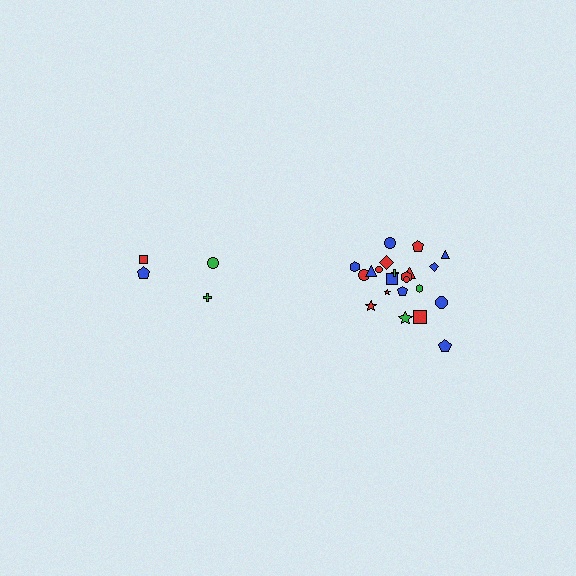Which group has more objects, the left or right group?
The right group.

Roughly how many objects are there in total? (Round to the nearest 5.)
Roughly 25 objects in total.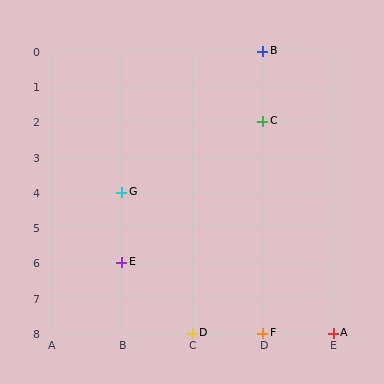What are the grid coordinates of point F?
Point F is at grid coordinates (D, 8).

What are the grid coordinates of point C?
Point C is at grid coordinates (D, 2).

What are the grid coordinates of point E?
Point E is at grid coordinates (B, 6).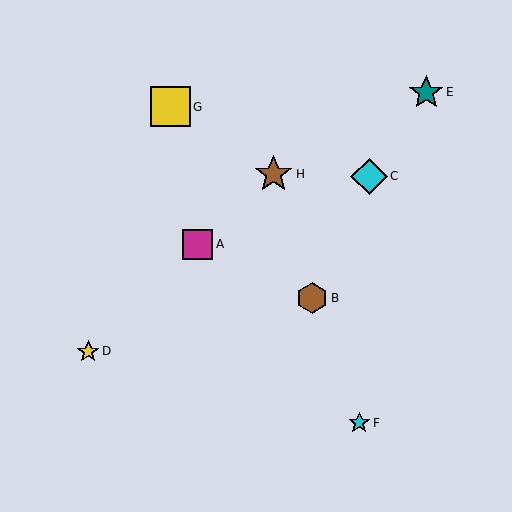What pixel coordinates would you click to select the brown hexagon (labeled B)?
Click at (312, 298) to select the brown hexagon B.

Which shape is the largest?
The yellow square (labeled G) is the largest.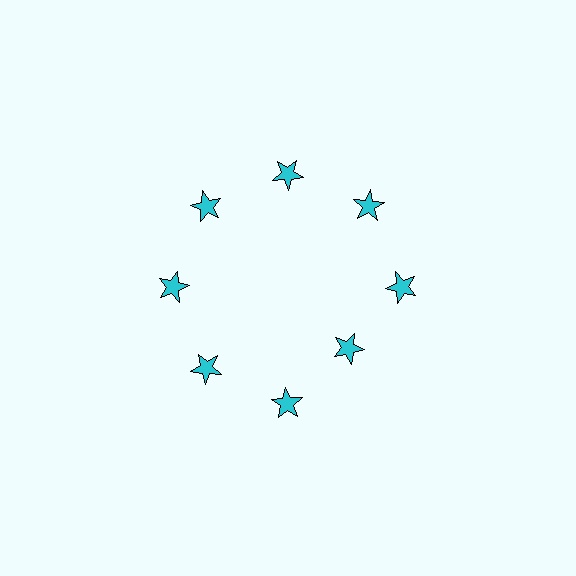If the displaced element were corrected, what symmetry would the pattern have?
It would have 8-fold rotational symmetry — the pattern would map onto itself every 45 degrees.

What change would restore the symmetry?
The symmetry would be restored by moving it outward, back onto the ring so that all 8 stars sit at equal angles and equal distance from the center.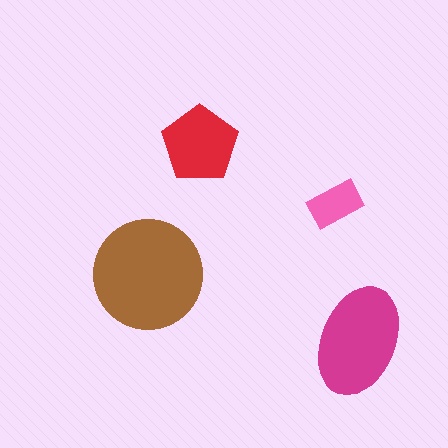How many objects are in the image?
There are 4 objects in the image.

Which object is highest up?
The red pentagon is topmost.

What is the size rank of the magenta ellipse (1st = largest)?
2nd.